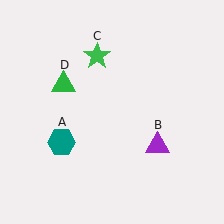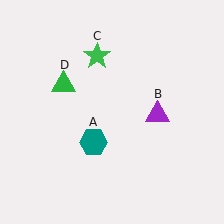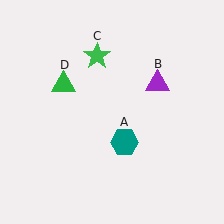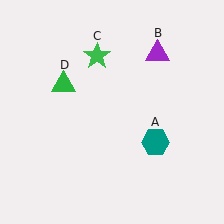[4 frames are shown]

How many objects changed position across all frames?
2 objects changed position: teal hexagon (object A), purple triangle (object B).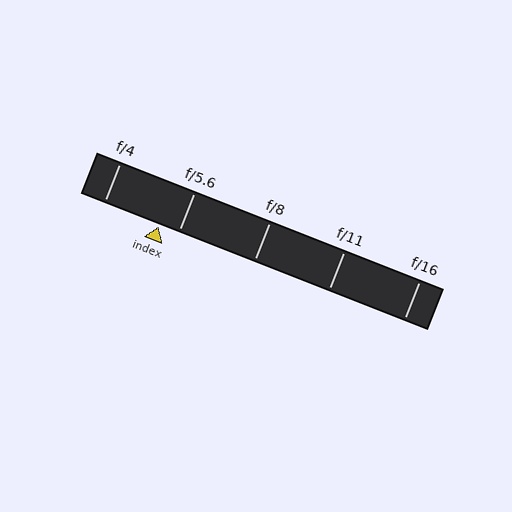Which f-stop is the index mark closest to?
The index mark is closest to f/5.6.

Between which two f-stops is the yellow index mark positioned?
The index mark is between f/4 and f/5.6.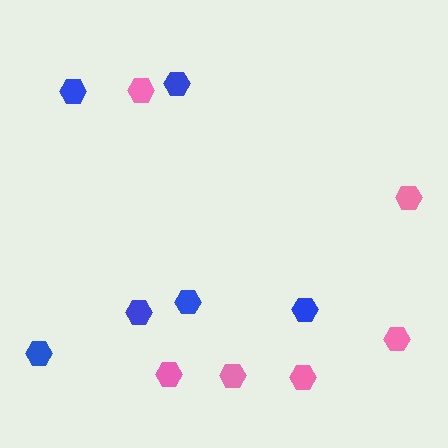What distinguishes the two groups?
There are 2 groups: one group of pink hexagons (6) and one group of blue hexagons (6).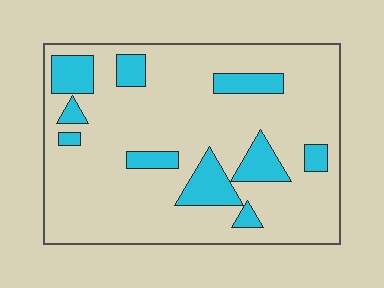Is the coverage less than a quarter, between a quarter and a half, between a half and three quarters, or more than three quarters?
Less than a quarter.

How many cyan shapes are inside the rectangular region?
10.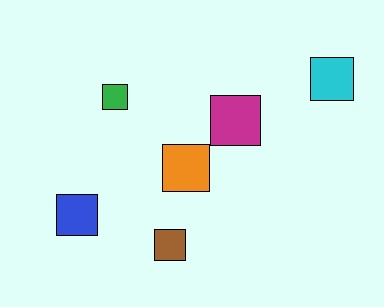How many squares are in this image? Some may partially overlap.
There are 6 squares.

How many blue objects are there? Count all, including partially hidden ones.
There is 1 blue object.